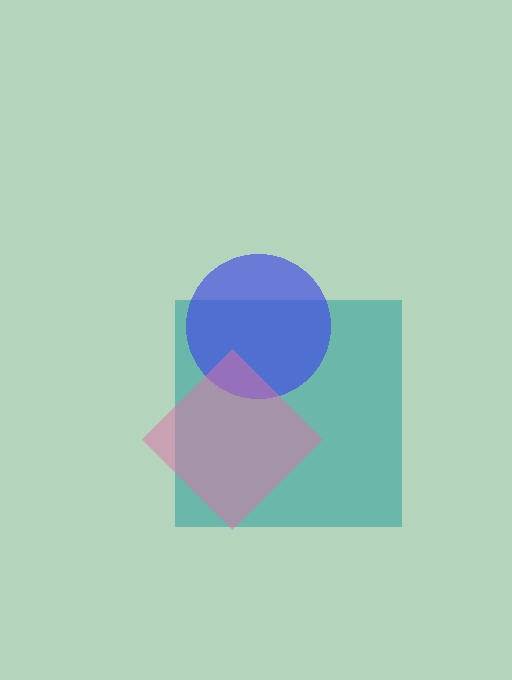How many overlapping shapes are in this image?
There are 3 overlapping shapes in the image.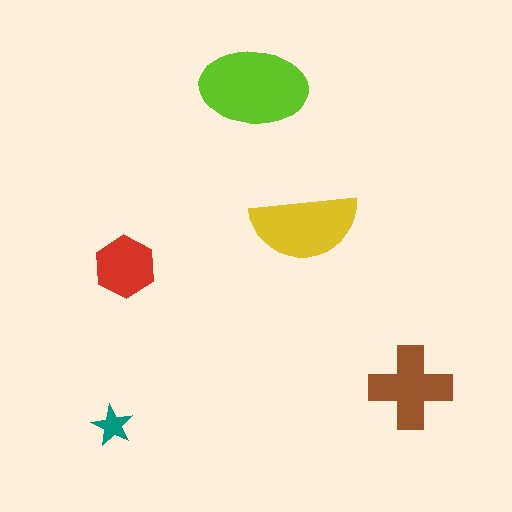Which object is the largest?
The lime ellipse.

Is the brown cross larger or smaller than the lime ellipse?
Smaller.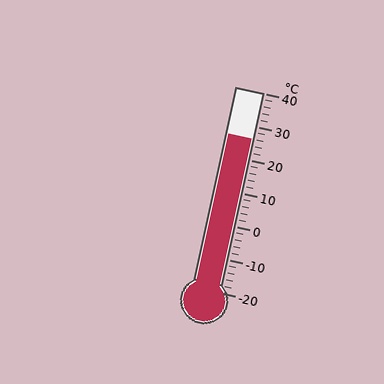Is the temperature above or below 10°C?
The temperature is above 10°C.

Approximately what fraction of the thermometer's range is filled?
The thermometer is filled to approximately 75% of its range.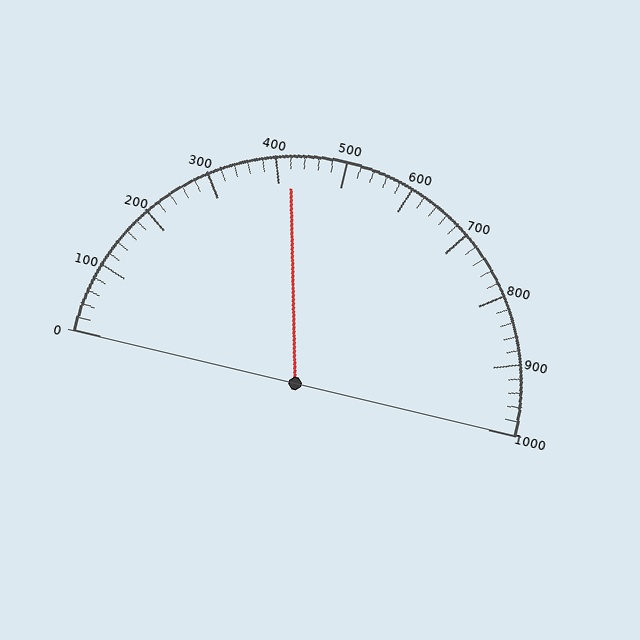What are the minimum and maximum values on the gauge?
The gauge ranges from 0 to 1000.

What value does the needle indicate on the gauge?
The needle indicates approximately 420.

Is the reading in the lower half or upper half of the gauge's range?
The reading is in the lower half of the range (0 to 1000).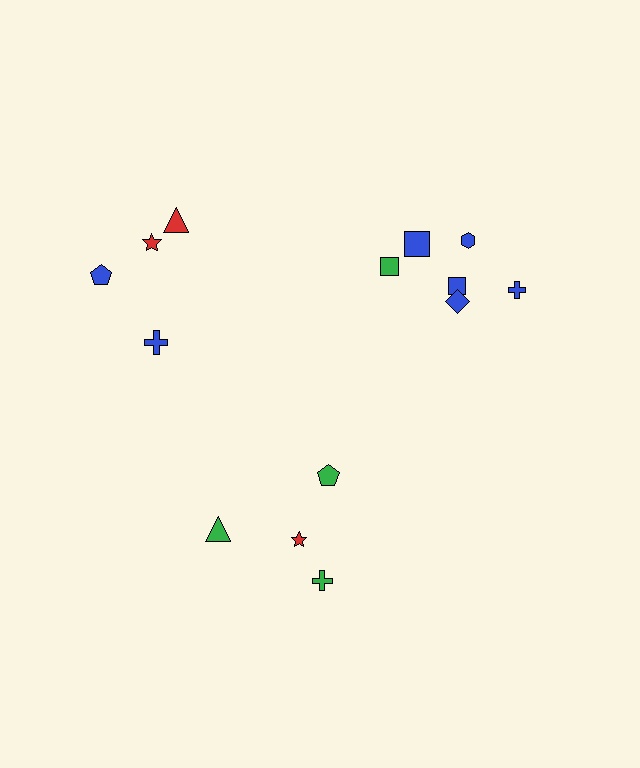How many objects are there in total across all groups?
There are 14 objects.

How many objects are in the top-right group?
There are 6 objects.